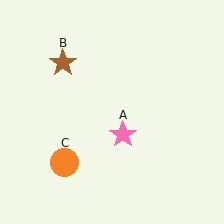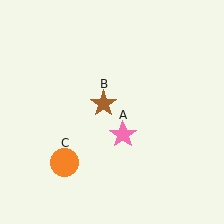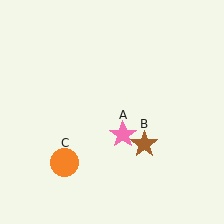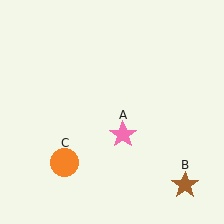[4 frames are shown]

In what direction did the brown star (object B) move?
The brown star (object B) moved down and to the right.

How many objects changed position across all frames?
1 object changed position: brown star (object B).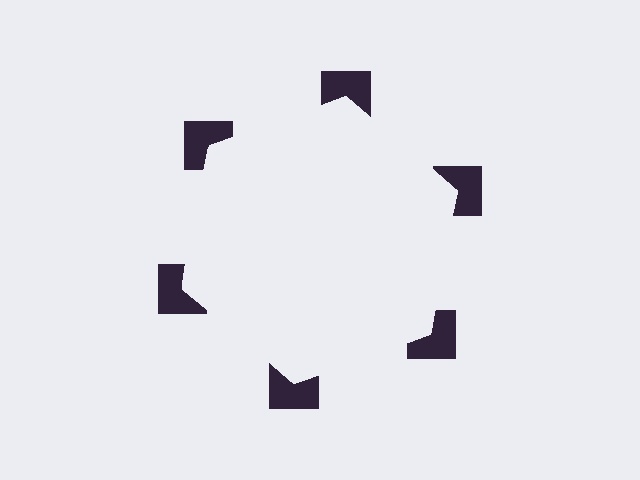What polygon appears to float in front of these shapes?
An illusory hexagon — its edges are inferred from the aligned wedge cuts in the notched squares, not physically drawn.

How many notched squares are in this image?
There are 6 — one at each vertex of the illusory hexagon.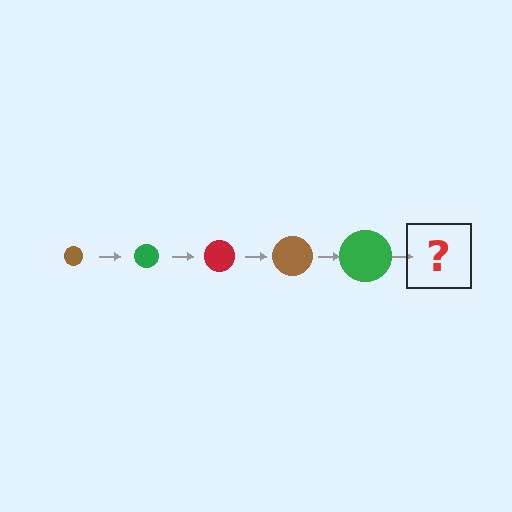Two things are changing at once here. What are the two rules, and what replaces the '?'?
The two rules are that the circle grows larger each step and the color cycles through brown, green, and red. The '?' should be a red circle, larger than the previous one.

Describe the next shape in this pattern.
It should be a red circle, larger than the previous one.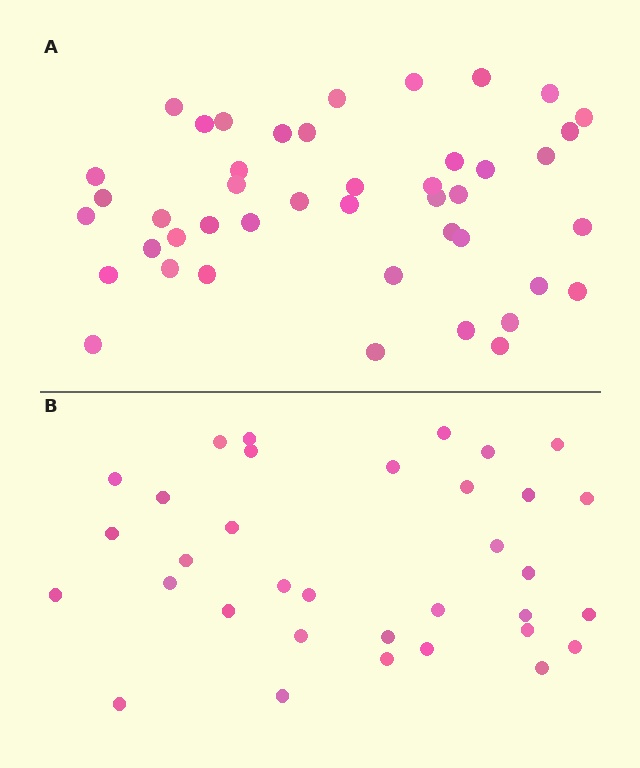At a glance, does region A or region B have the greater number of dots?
Region A (the top region) has more dots.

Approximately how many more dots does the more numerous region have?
Region A has roughly 10 or so more dots than region B.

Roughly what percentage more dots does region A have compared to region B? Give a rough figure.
About 30% more.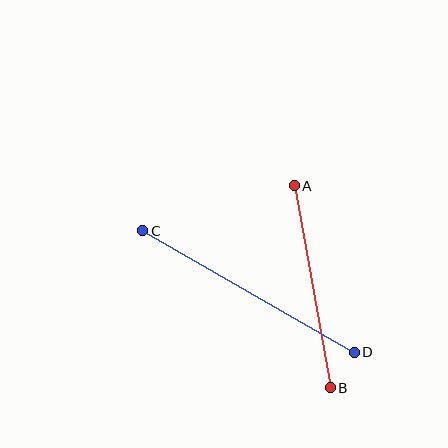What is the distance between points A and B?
The distance is approximately 205 pixels.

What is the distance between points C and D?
The distance is approximately 244 pixels.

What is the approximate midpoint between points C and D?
The midpoint is at approximately (248, 292) pixels.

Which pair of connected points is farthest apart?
Points C and D are farthest apart.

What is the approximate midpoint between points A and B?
The midpoint is at approximately (312, 287) pixels.